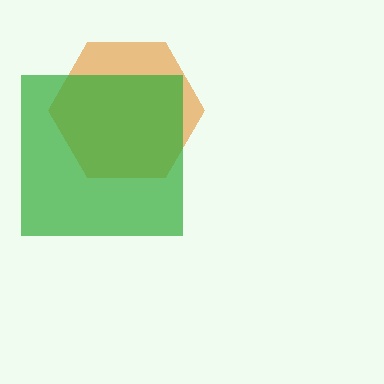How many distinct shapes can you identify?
There are 2 distinct shapes: an orange hexagon, a green square.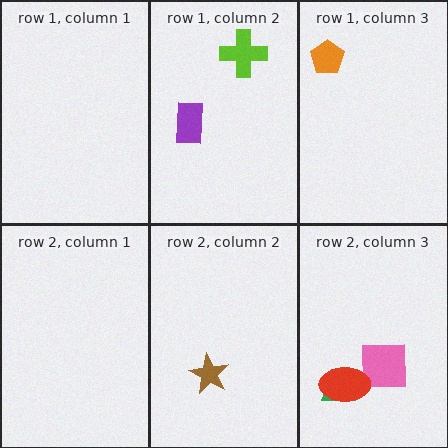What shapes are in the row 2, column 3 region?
The pink square, the green trapezoid, the red ellipse.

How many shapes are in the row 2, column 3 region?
3.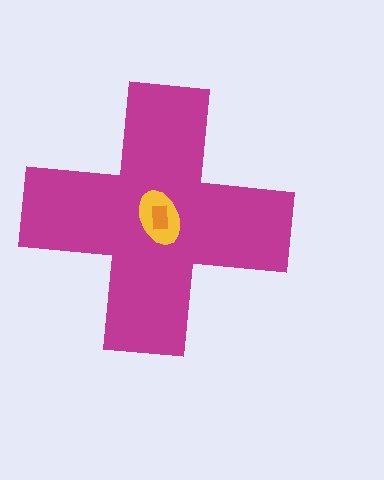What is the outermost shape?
The magenta cross.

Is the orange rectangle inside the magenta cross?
Yes.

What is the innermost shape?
The orange rectangle.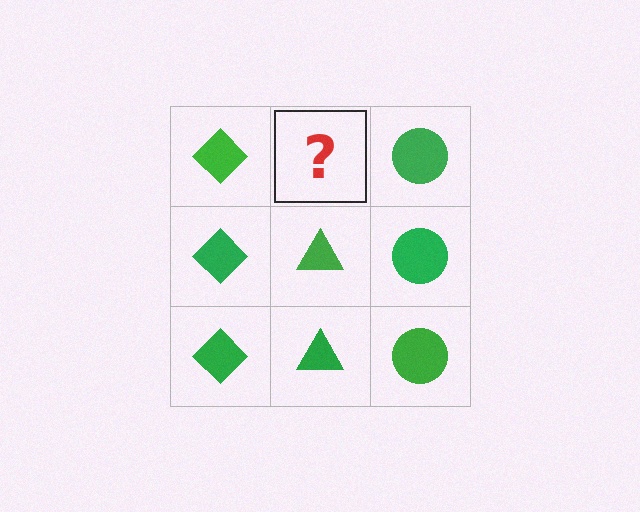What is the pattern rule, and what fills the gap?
The rule is that each column has a consistent shape. The gap should be filled with a green triangle.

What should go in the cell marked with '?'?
The missing cell should contain a green triangle.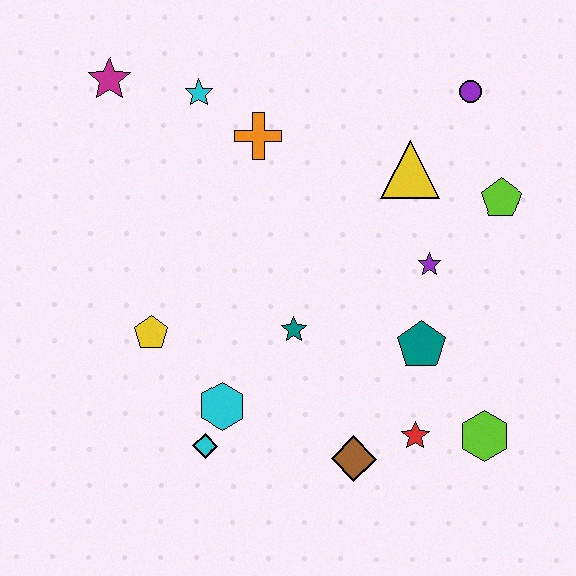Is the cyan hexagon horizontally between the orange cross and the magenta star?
Yes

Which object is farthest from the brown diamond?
The magenta star is farthest from the brown diamond.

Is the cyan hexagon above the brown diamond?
Yes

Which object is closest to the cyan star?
The orange cross is closest to the cyan star.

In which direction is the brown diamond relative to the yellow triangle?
The brown diamond is below the yellow triangle.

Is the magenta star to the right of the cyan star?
No